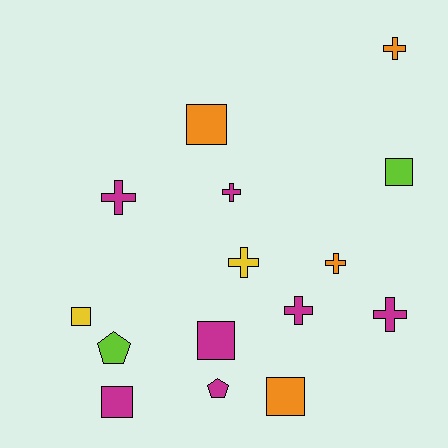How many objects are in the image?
There are 15 objects.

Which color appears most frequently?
Magenta, with 7 objects.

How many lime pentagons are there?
There is 1 lime pentagon.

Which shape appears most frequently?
Cross, with 7 objects.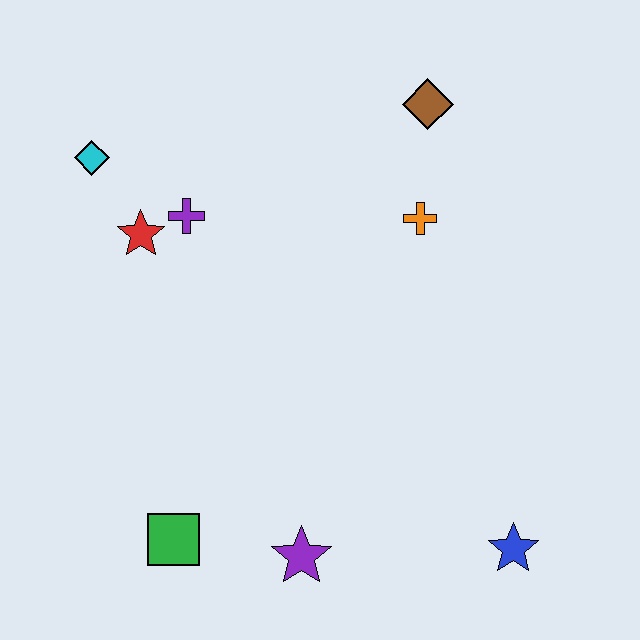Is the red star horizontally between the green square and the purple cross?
No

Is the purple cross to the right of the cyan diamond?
Yes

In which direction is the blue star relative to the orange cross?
The blue star is below the orange cross.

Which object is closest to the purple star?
The green square is closest to the purple star.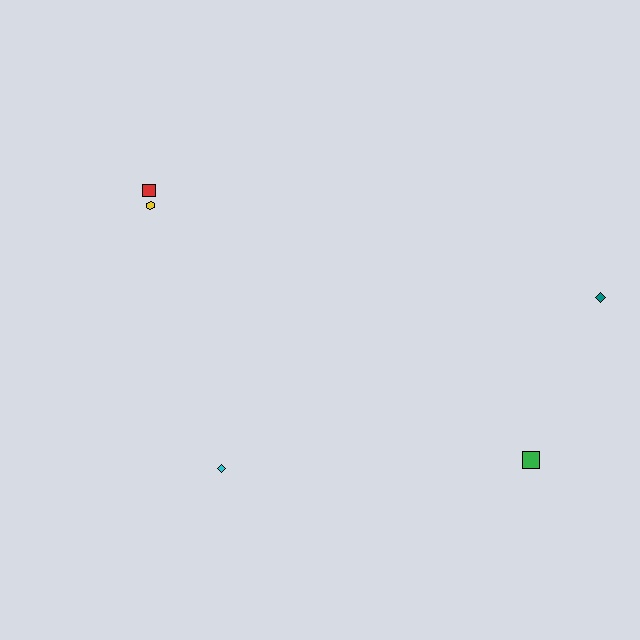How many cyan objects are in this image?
There is 1 cyan object.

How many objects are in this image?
There are 5 objects.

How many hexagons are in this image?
There is 1 hexagon.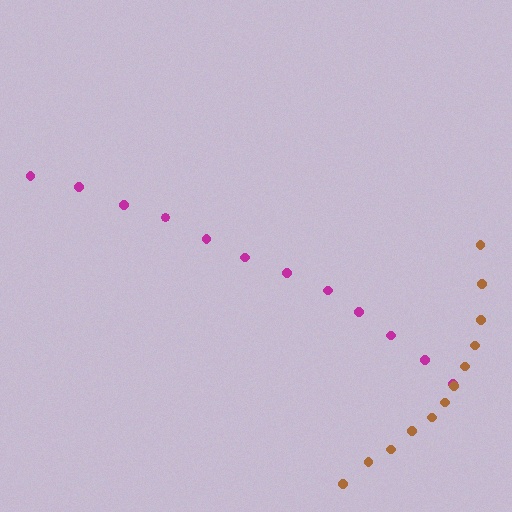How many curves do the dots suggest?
There are 2 distinct paths.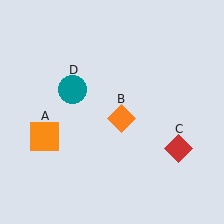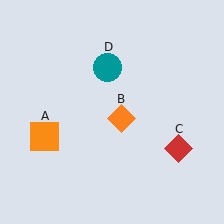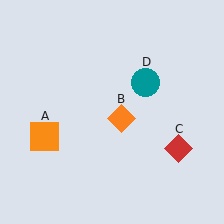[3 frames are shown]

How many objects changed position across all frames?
1 object changed position: teal circle (object D).